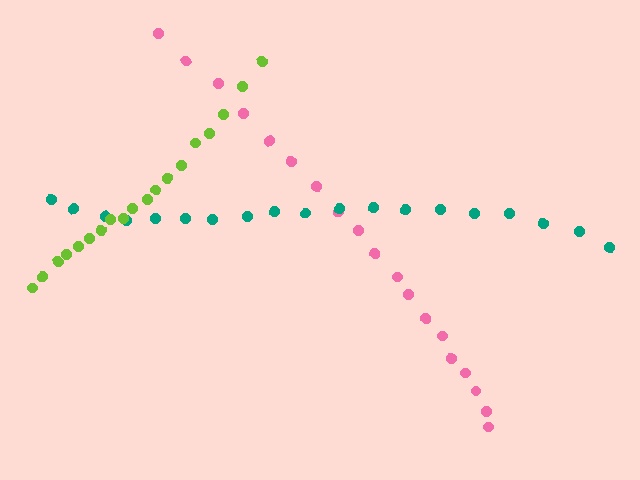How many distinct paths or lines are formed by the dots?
There are 3 distinct paths.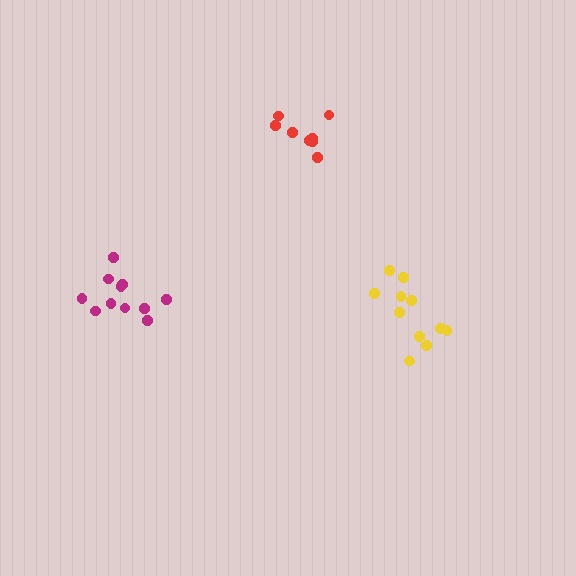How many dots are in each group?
Group 1: 8 dots, Group 2: 11 dots, Group 3: 11 dots (30 total).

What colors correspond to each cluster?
The clusters are colored: red, magenta, yellow.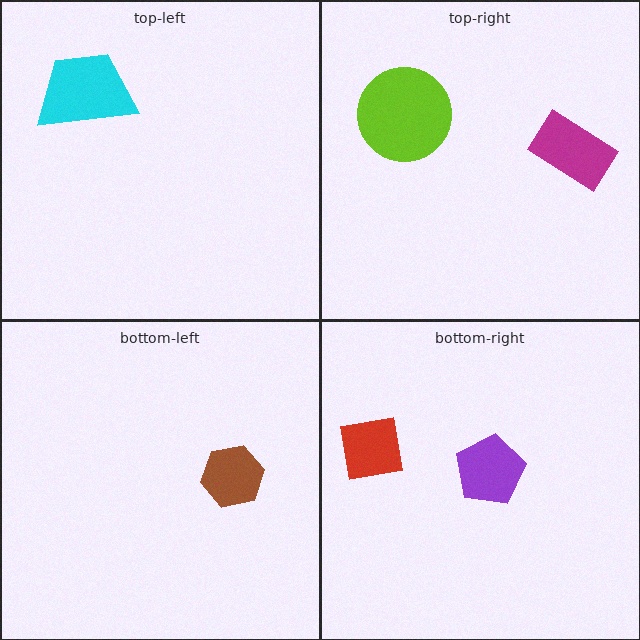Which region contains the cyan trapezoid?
The top-left region.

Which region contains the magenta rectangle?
The top-right region.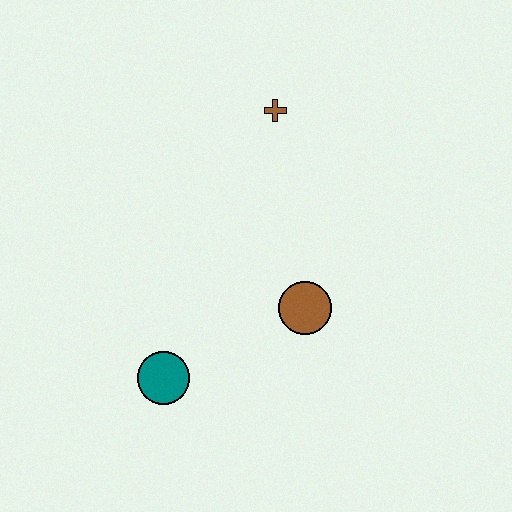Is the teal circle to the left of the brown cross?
Yes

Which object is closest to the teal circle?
The brown circle is closest to the teal circle.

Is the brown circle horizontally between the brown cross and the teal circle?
No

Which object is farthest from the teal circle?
The brown cross is farthest from the teal circle.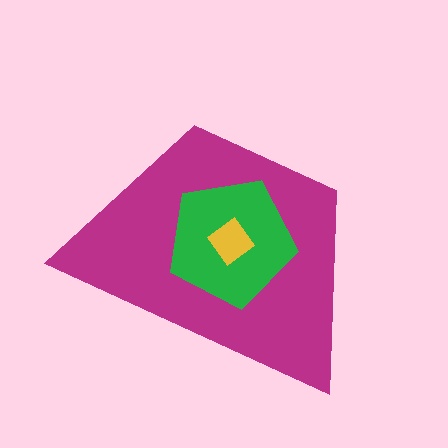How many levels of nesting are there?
3.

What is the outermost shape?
The magenta trapezoid.